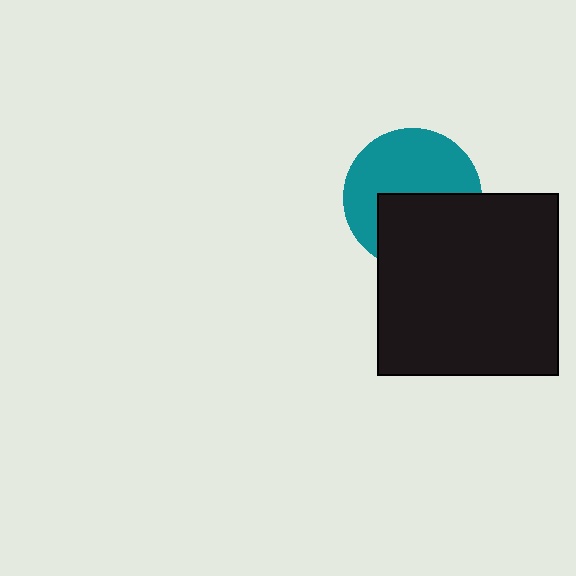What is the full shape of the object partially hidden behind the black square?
The partially hidden object is a teal circle.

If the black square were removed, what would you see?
You would see the complete teal circle.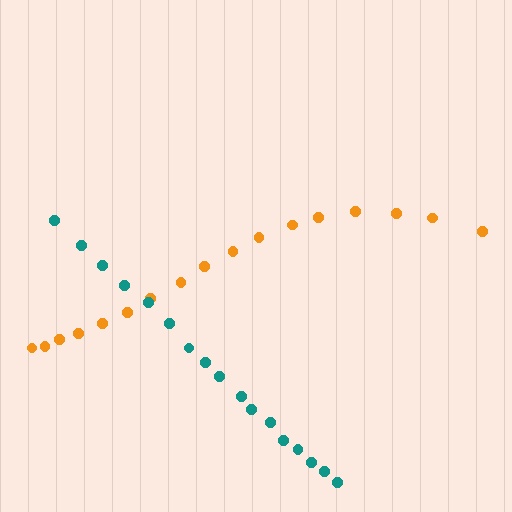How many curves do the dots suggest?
There are 2 distinct paths.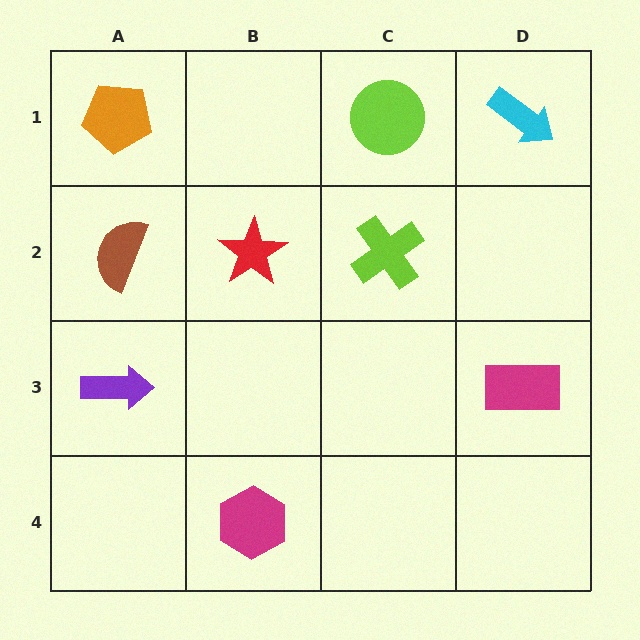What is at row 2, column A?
A brown semicircle.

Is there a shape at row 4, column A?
No, that cell is empty.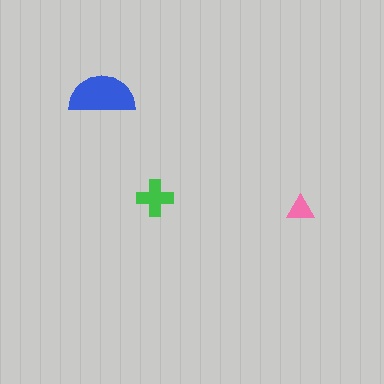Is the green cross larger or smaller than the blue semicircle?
Smaller.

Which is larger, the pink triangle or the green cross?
The green cross.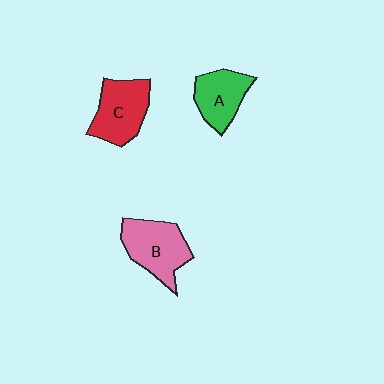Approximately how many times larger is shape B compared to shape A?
Approximately 1.3 times.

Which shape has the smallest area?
Shape A (green).